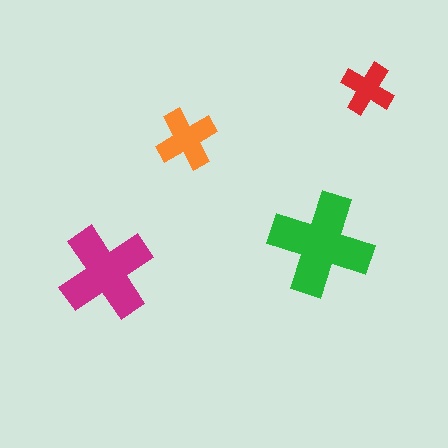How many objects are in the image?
There are 4 objects in the image.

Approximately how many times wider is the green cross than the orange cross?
About 1.5 times wider.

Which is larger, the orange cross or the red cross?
The orange one.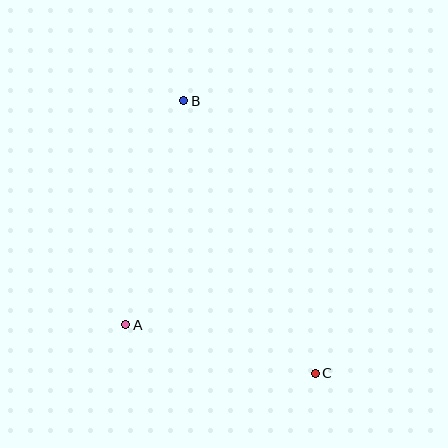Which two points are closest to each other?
Points A and C are closest to each other.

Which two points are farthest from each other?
Points B and C are farthest from each other.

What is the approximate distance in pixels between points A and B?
The distance between A and B is approximately 232 pixels.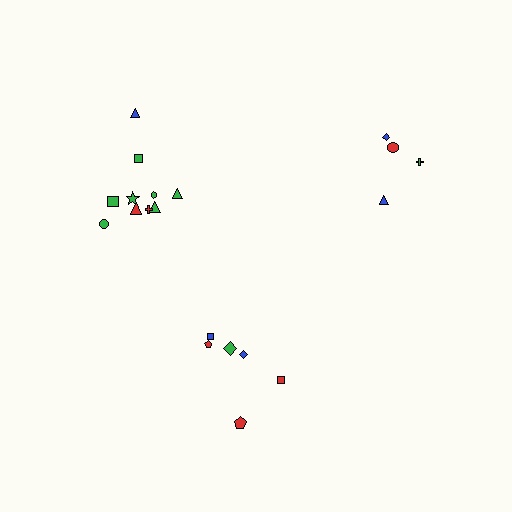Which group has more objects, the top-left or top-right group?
The top-left group.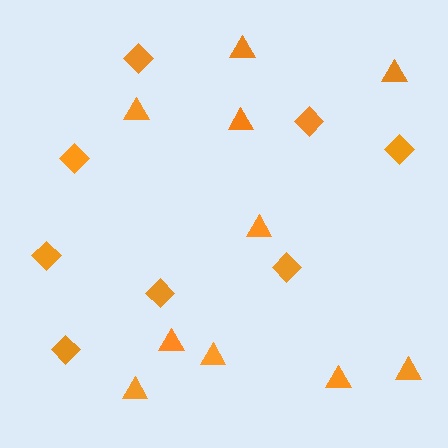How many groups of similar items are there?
There are 2 groups: one group of diamonds (8) and one group of triangles (10).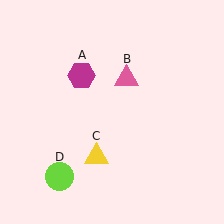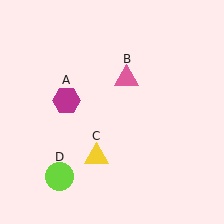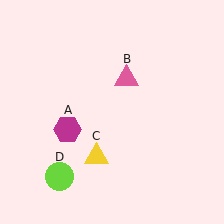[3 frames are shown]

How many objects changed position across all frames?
1 object changed position: magenta hexagon (object A).